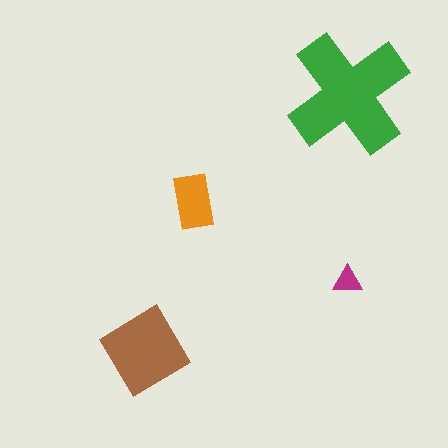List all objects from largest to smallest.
The green cross, the brown diamond, the orange rectangle, the magenta triangle.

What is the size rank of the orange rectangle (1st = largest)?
3rd.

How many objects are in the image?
There are 4 objects in the image.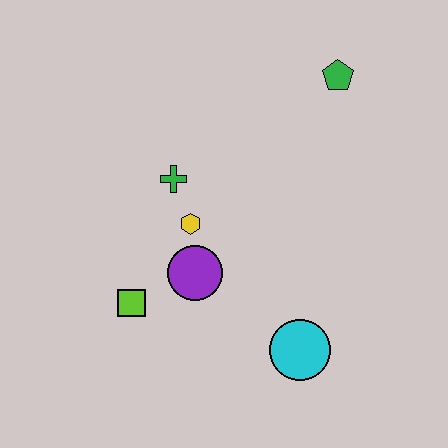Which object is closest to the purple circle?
The yellow hexagon is closest to the purple circle.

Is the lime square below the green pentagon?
Yes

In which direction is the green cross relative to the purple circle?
The green cross is above the purple circle.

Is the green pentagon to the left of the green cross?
No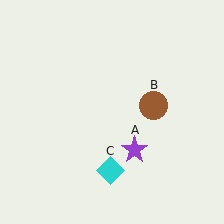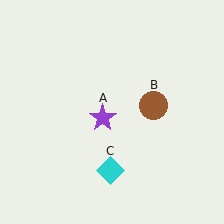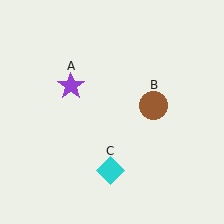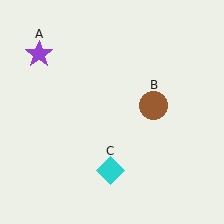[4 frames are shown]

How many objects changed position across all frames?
1 object changed position: purple star (object A).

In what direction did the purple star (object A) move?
The purple star (object A) moved up and to the left.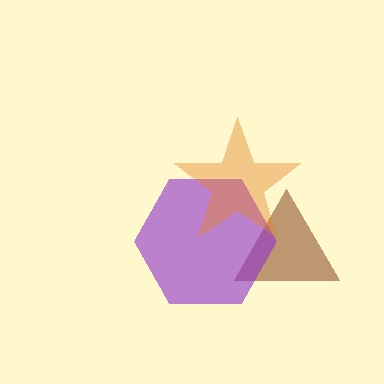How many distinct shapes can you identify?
There are 3 distinct shapes: a brown triangle, a purple hexagon, an orange star.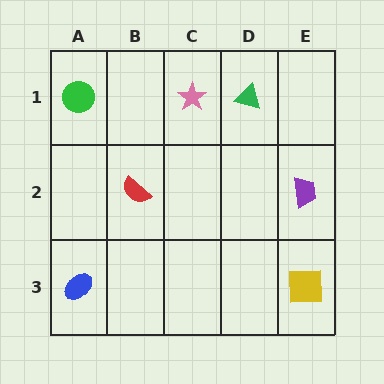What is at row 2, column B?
A red semicircle.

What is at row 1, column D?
A green triangle.